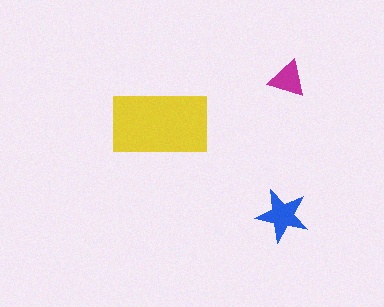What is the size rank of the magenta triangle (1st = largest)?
3rd.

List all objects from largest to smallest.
The yellow rectangle, the blue star, the magenta triangle.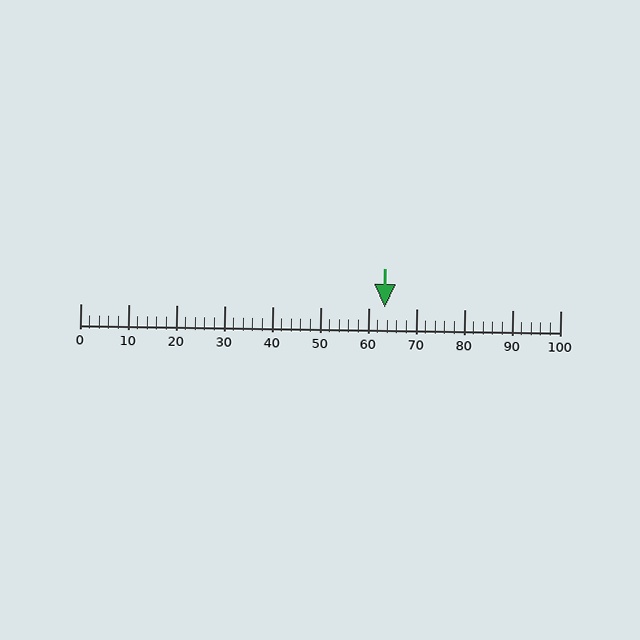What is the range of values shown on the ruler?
The ruler shows values from 0 to 100.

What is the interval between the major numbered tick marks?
The major tick marks are spaced 10 units apart.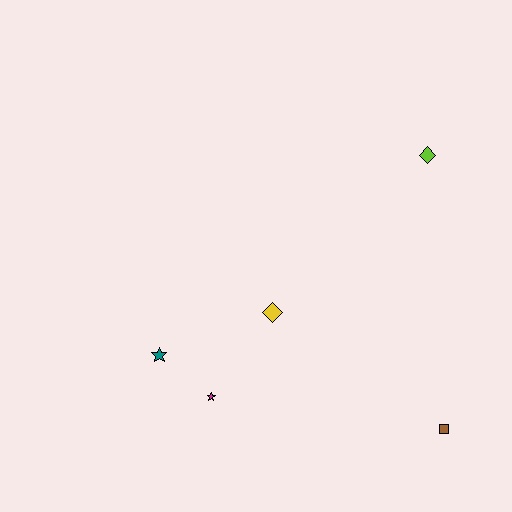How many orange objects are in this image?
There are no orange objects.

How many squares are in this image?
There is 1 square.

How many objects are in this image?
There are 5 objects.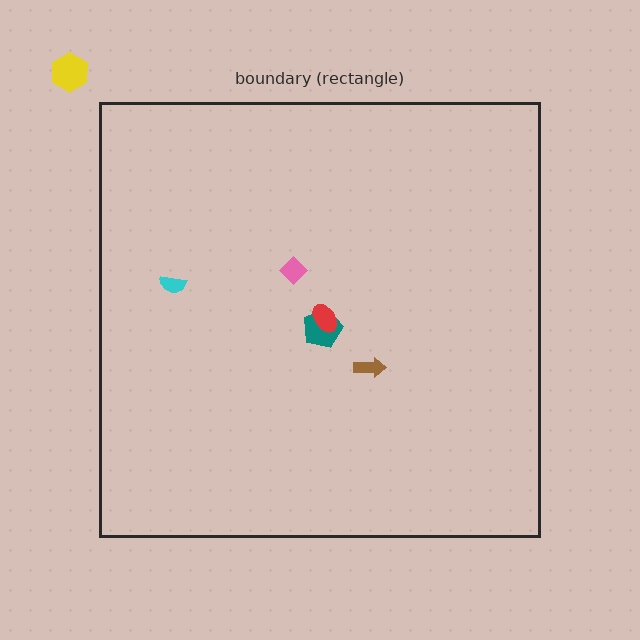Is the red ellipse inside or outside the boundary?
Inside.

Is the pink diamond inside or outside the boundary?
Inside.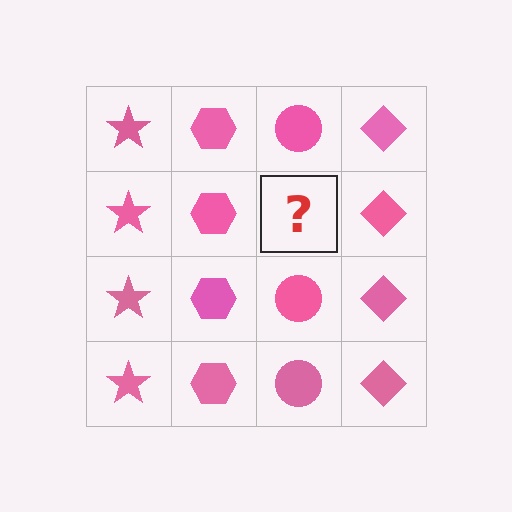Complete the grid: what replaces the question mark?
The question mark should be replaced with a pink circle.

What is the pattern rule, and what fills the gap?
The rule is that each column has a consistent shape. The gap should be filled with a pink circle.